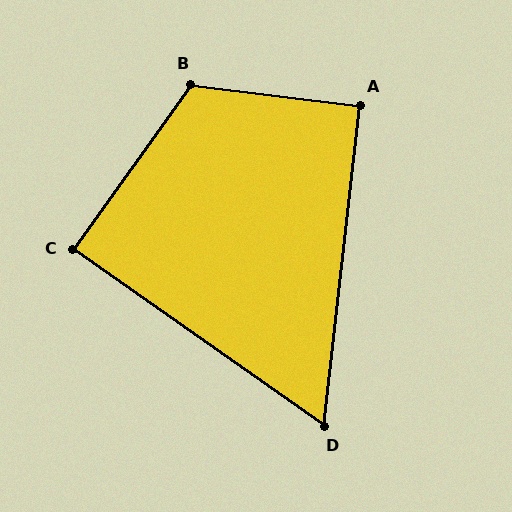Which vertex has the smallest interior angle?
D, at approximately 61 degrees.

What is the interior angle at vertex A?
Approximately 91 degrees (approximately right).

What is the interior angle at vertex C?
Approximately 89 degrees (approximately right).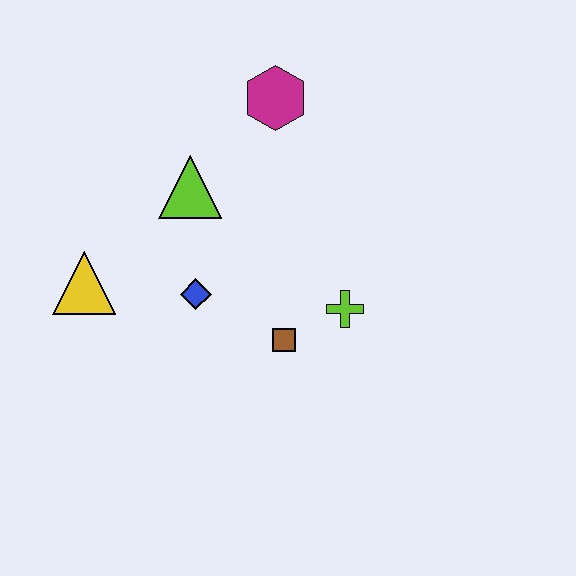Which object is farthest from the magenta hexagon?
The yellow triangle is farthest from the magenta hexagon.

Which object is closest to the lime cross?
The brown square is closest to the lime cross.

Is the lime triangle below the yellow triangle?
No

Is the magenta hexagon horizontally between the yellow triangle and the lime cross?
Yes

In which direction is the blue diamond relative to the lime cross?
The blue diamond is to the left of the lime cross.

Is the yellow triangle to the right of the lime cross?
No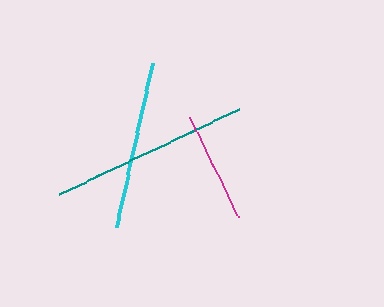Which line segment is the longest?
The teal line is the longest at approximately 199 pixels.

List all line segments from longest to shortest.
From longest to shortest: teal, cyan, magenta.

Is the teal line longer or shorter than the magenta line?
The teal line is longer than the magenta line.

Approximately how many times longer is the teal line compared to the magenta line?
The teal line is approximately 1.8 times the length of the magenta line.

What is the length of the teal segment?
The teal segment is approximately 199 pixels long.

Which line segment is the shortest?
The magenta line is the shortest at approximately 111 pixels.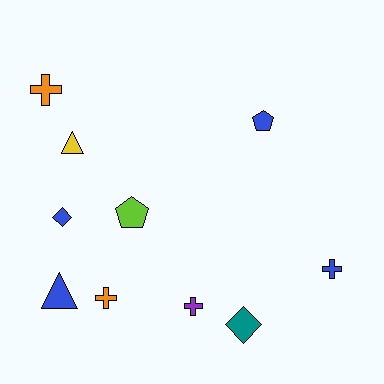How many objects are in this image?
There are 10 objects.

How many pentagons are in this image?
There are 2 pentagons.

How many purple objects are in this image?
There is 1 purple object.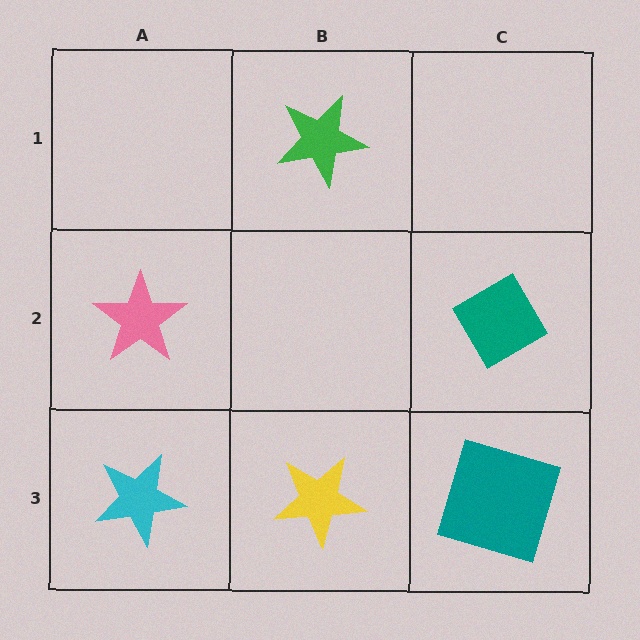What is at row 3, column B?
A yellow star.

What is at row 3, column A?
A cyan star.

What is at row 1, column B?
A green star.